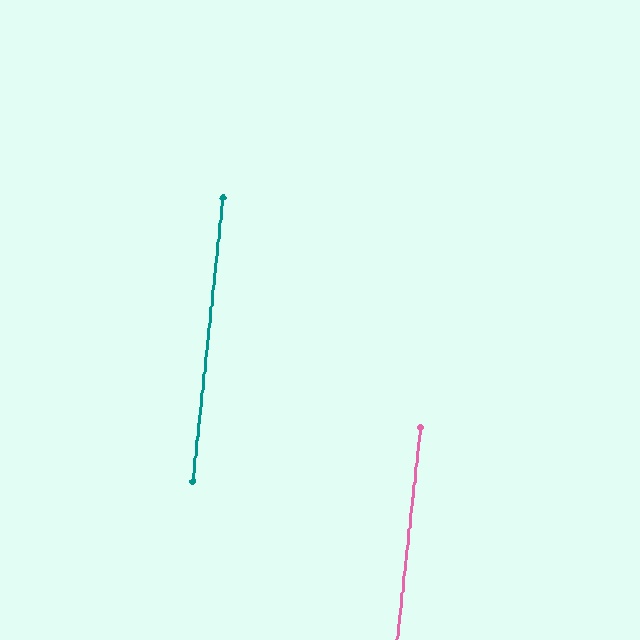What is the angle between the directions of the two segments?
Approximately 0 degrees.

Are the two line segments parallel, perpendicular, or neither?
Parallel — their directions differ by only 0.3°.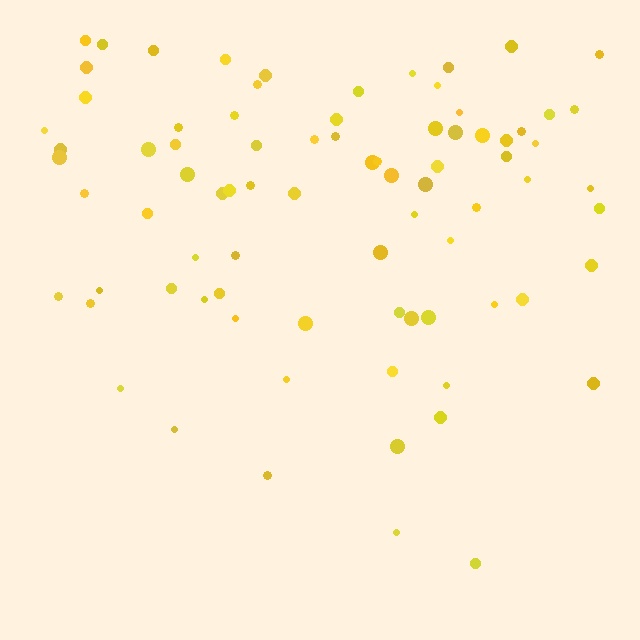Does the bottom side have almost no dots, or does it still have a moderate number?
Still a moderate number, just noticeably fewer than the top.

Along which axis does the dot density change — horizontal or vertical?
Vertical.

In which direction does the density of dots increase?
From bottom to top, with the top side densest.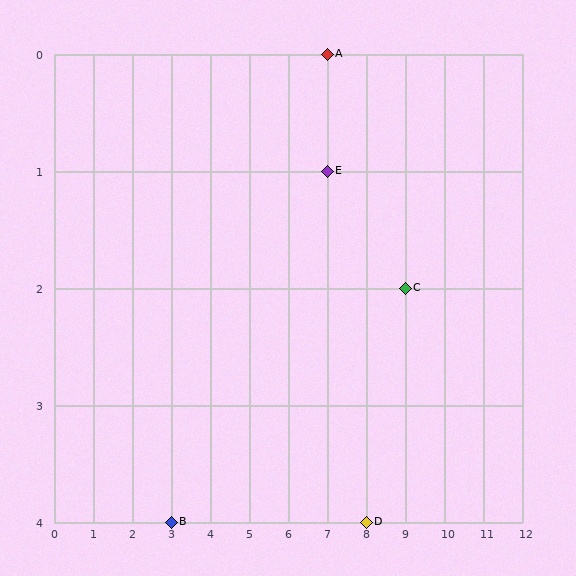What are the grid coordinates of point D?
Point D is at grid coordinates (8, 4).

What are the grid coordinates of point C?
Point C is at grid coordinates (9, 2).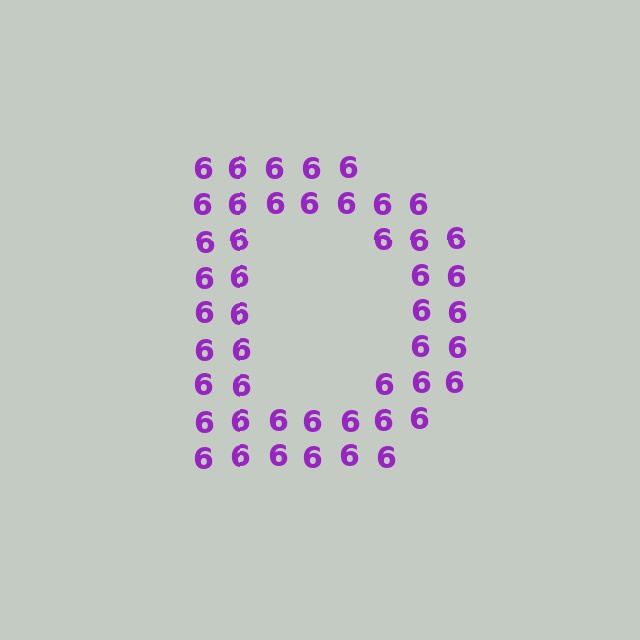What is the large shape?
The large shape is the letter D.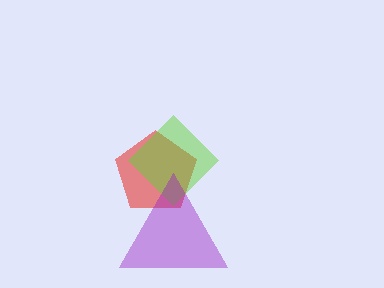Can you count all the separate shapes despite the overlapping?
Yes, there are 3 separate shapes.